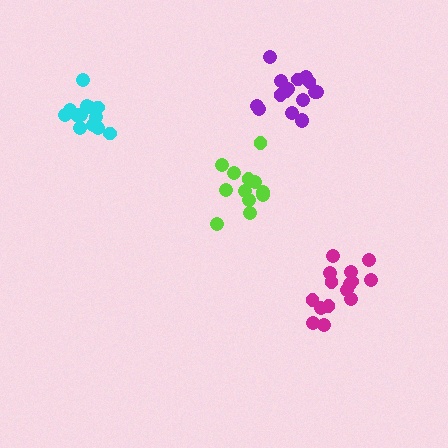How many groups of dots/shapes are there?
There are 4 groups.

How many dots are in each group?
Group 1: 12 dots, Group 2: 15 dots, Group 3: 14 dots, Group 4: 16 dots (57 total).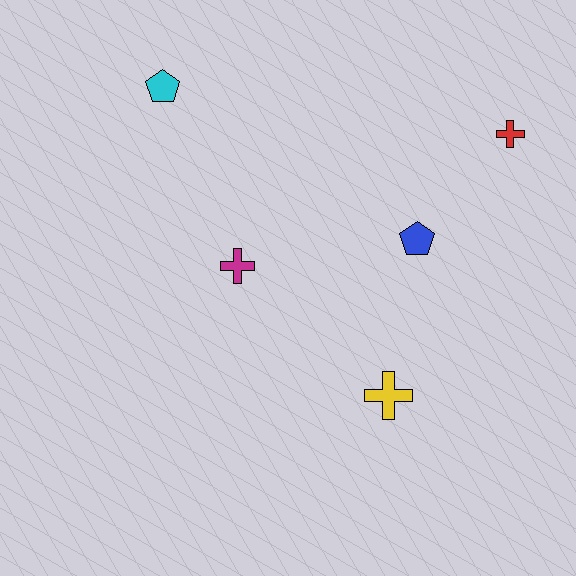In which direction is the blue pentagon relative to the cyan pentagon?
The blue pentagon is to the right of the cyan pentagon.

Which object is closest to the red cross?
The blue pentagon is closest to the red cross.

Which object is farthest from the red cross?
The cyan pentagon is farthest from the red cross.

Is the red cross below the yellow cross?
No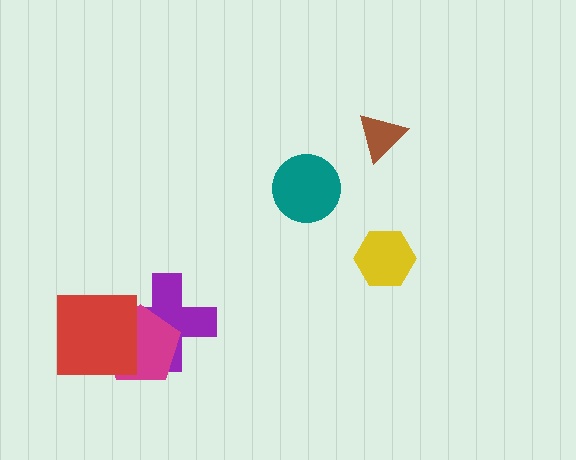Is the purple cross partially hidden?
Yes, it is partially covered by another shape.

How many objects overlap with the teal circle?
0 objects overlap with the teal circle.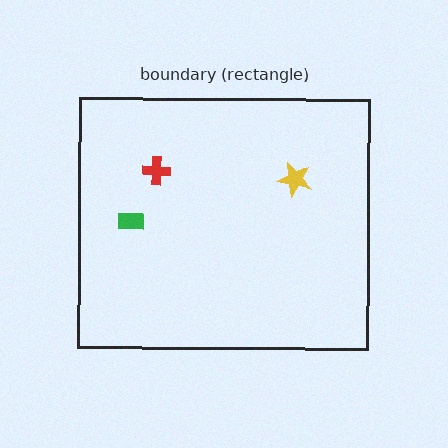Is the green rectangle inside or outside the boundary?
Inside.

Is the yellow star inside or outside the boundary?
Inside.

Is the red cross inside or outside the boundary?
Inside.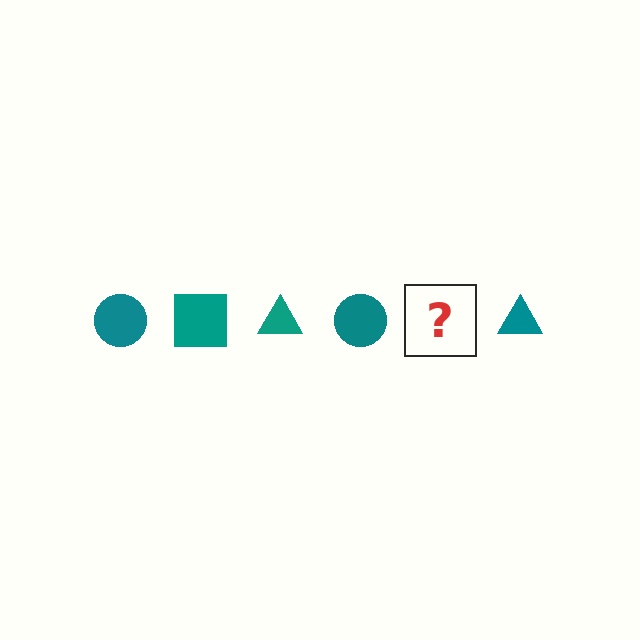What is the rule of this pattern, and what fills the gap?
The rule is that the pattern cycles through circle, square, triangle shapes in teal. The gap should be filled with a teal square.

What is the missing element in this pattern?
The missing element is a teal square.